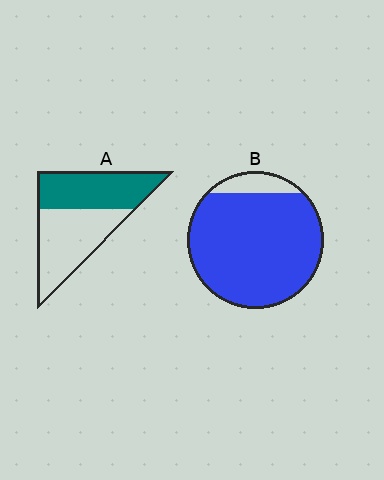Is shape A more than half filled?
Roughly half.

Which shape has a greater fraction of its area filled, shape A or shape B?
Shape B.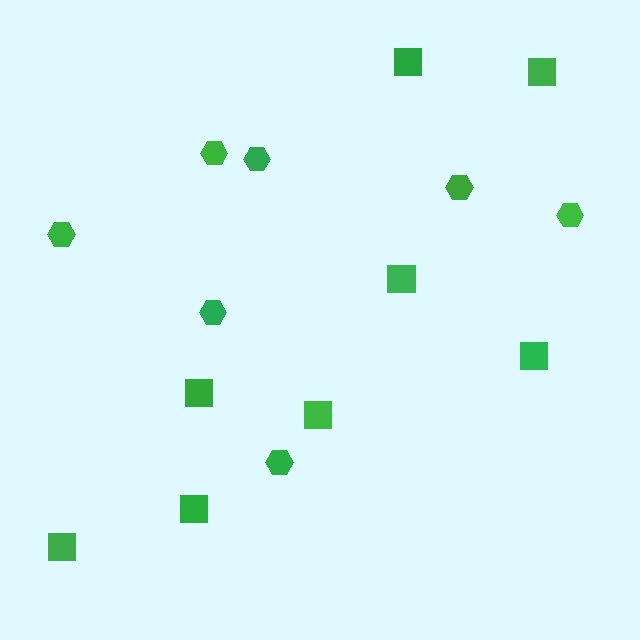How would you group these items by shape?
There are 2 groups: one group of squares (8) and one group of hexagons (7).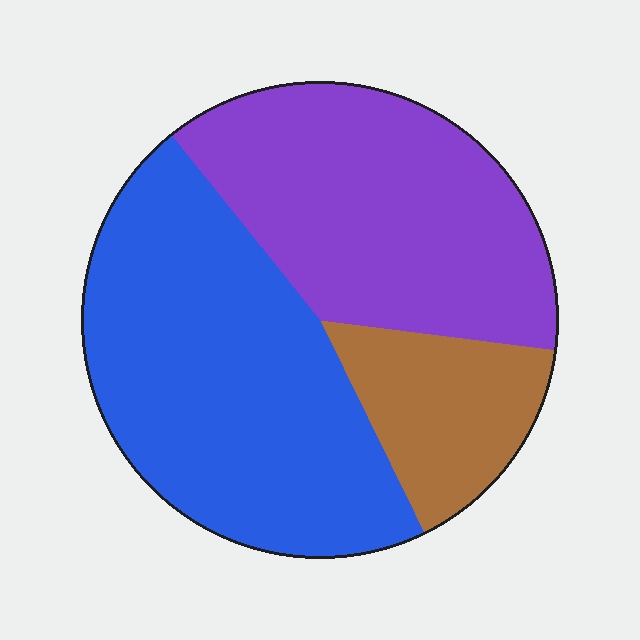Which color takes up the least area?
Brown, at roughly 15%.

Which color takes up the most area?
Blue, at roughly 45%.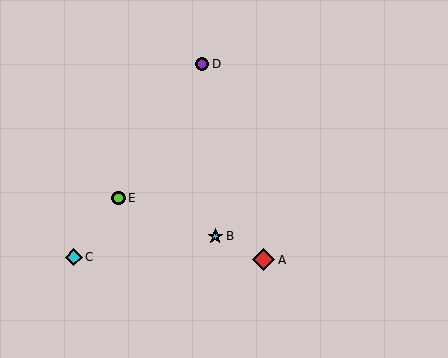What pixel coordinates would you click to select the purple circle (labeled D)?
Click at (202, 64) to select the purple circle D.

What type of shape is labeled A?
Shape A is a red diamond.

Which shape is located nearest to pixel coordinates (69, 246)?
The cyan diamond (labeled C) at (74, 257) is nearest to that location.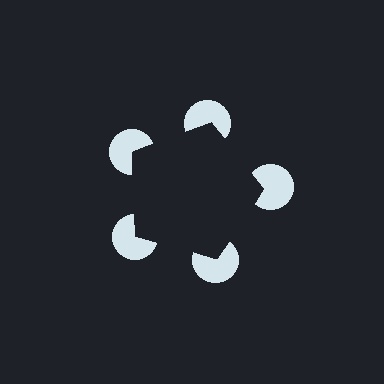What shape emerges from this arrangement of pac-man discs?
An illusory pentagon — its edges are inferred from the aligned wedge cuts in the pac-man discs, not physically drawn.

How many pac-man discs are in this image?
There are 5 — one at each vertex of the illusory pentagon.